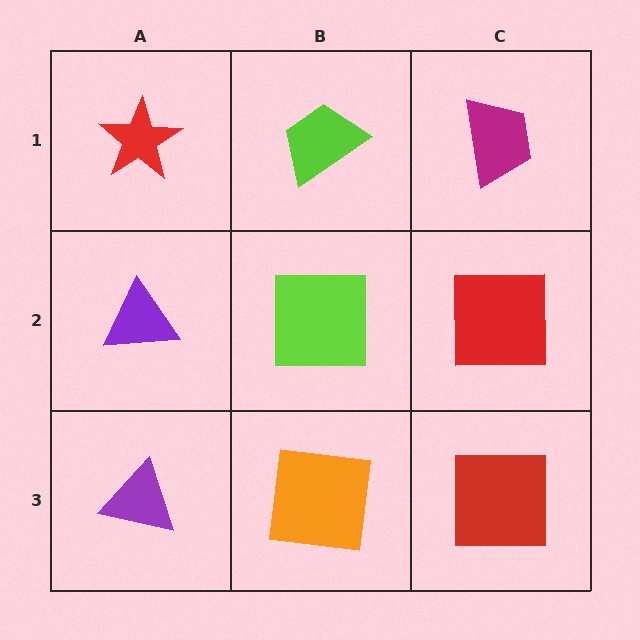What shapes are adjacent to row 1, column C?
A red square (row 2, column C), a lime trapezoid (row 1, column B).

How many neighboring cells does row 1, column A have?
2.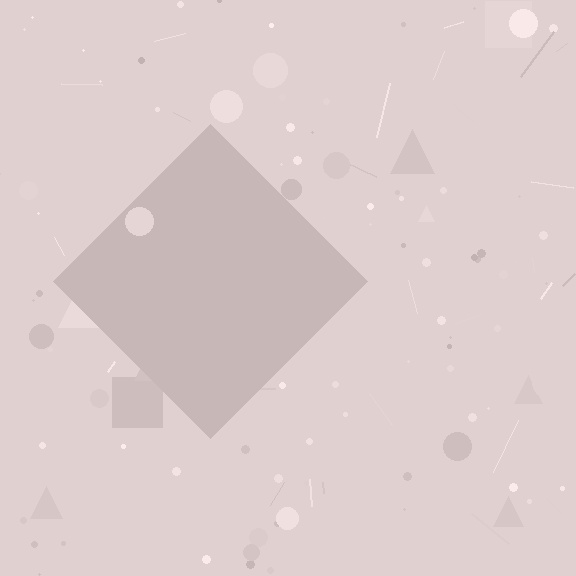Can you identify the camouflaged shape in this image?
The camouflaged shape is a diamond.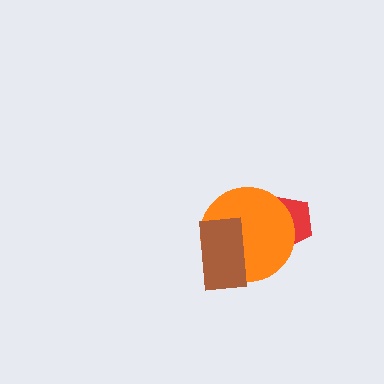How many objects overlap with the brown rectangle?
1 object overlaps with the brown rectangle.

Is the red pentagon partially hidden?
Yes, it is partially covered by another shape.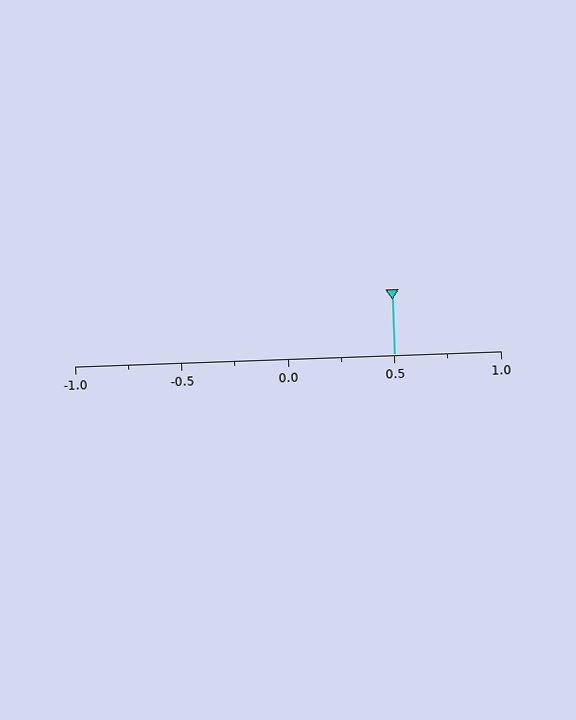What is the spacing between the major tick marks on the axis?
The major ticks are spaced 0.5 apart.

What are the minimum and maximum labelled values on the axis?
The axis runs from -1.0 to 1.0.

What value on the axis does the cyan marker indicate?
The marker indicates approximately 0.5.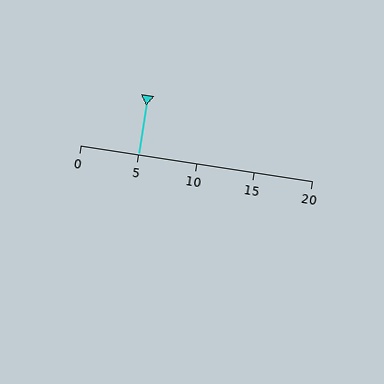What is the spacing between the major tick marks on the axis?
The major ticks are spaced 5 apart.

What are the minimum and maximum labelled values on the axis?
The axis runs from 0 to 20.